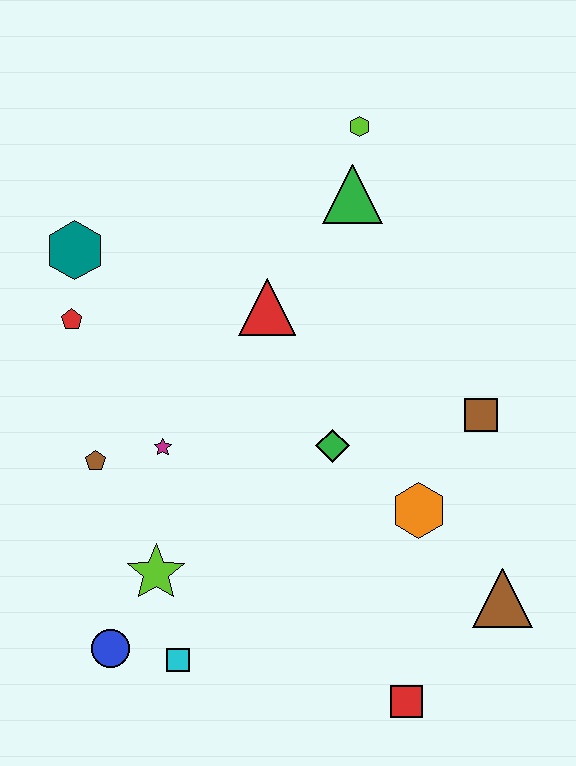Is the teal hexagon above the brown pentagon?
Yes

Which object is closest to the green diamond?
The orange hexagon is closest to the green diamond.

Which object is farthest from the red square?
The lime hexagon is farthest from the red square.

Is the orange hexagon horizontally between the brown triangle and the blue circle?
Yes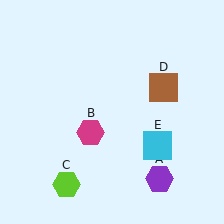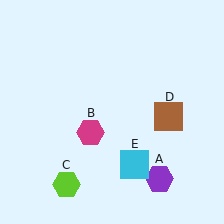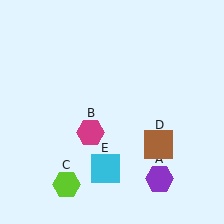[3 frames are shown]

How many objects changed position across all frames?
2 objects changed position: brown square (object D), cyan square (object E).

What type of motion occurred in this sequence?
The brown square (object D), cyan square (object E) rotated clockwise around the center of the scene.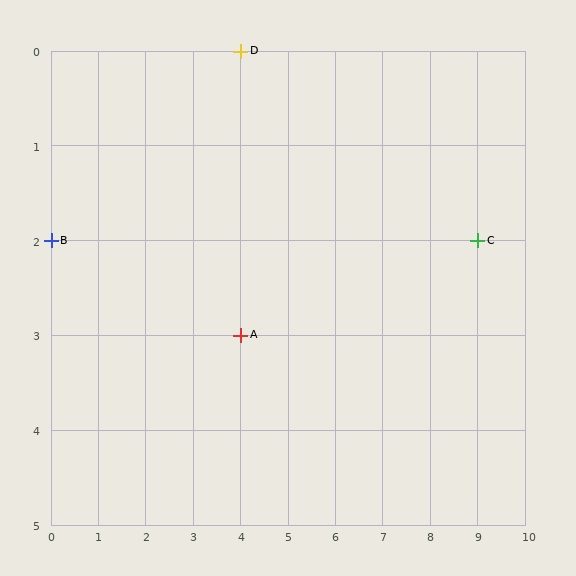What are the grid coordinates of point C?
Point C is at grid coordinates (9, 2).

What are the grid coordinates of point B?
Point B is at grid coordinates (0, 2).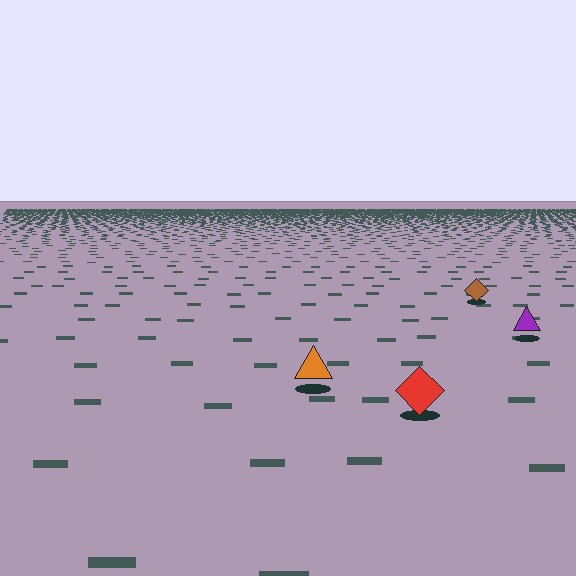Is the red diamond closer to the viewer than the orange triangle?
Yes. The red diamond is closer — you can tell from the texture gradient: the ground texture is coarser near it.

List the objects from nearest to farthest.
From nearest to farthest: the red diamond, the orange triangle, the purple triangle, the brown diamond.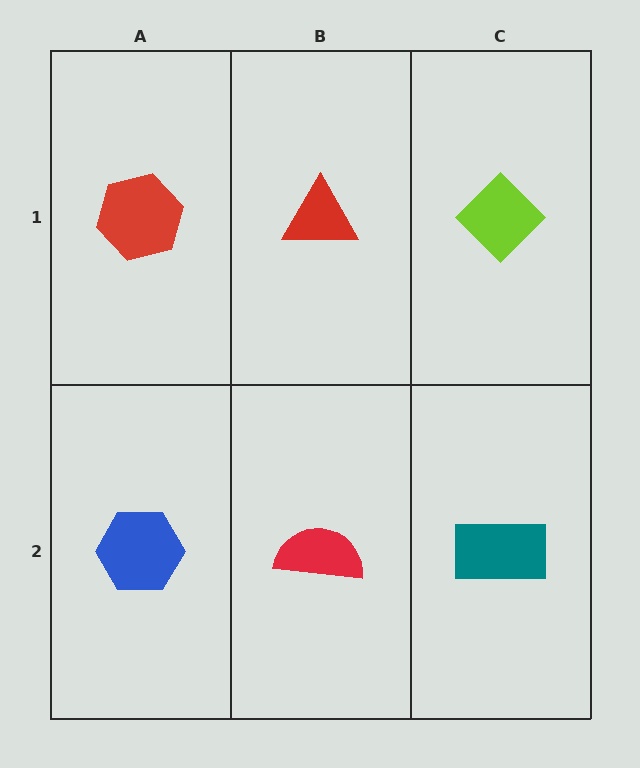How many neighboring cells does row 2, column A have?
2.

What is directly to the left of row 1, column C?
A red triangle.